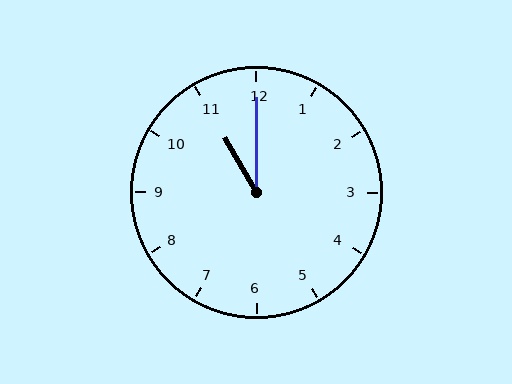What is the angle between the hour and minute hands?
Approximately 30 degrees.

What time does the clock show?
11:00.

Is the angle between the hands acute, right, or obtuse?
It is acute.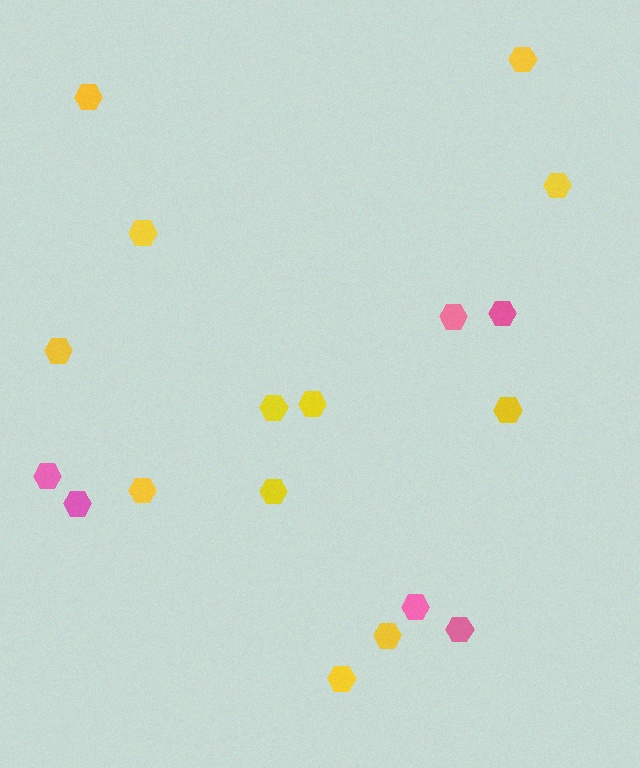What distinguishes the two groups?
There are 2 groups: one group of pink hexagons (6) and one group of yellow hexagons (12).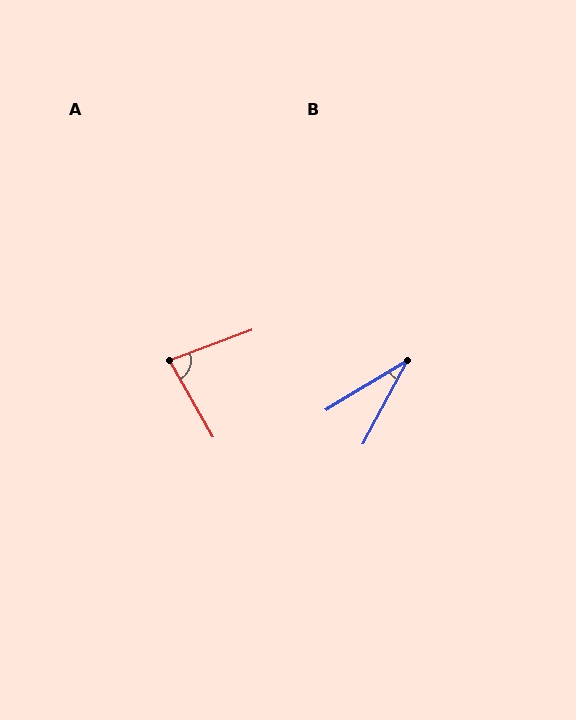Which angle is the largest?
A, at approximately 81 degrees.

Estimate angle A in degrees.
Approximately 81 degrees.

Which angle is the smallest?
B, at approximately 31 degrees.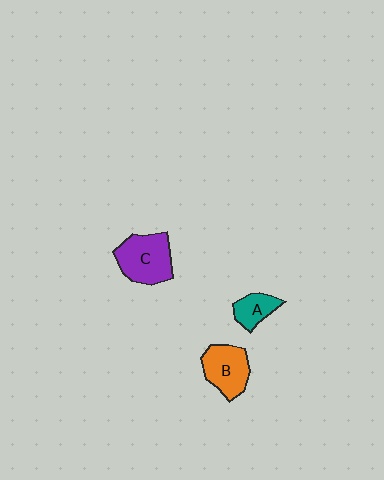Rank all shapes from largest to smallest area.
From largest to smallest: C (purple), B (orange), A (teal).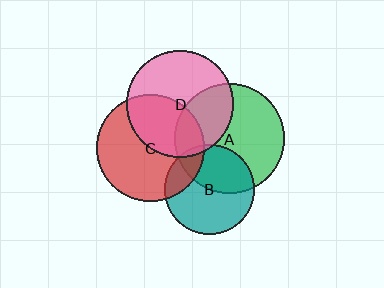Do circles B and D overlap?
Yes.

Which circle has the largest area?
Circle A (green).